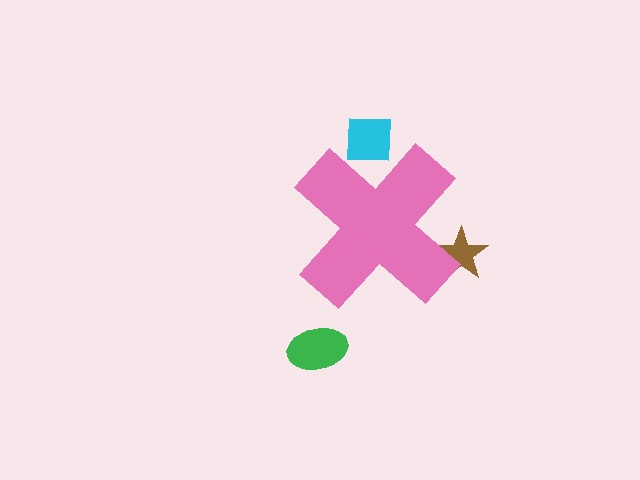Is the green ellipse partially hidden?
No, the green ellipse is fully visible.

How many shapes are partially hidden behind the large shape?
2 shapes are partially hidden.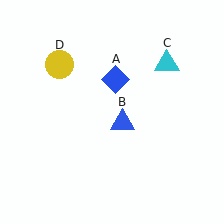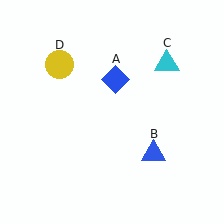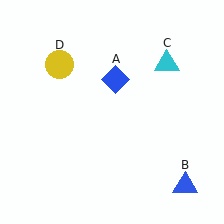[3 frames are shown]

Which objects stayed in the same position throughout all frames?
Blue diamond (object A) and cyan triangle (object C) and yellow circle (object D) remained stationary.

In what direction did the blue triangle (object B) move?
The blue triangle (object B) moved down and to the right.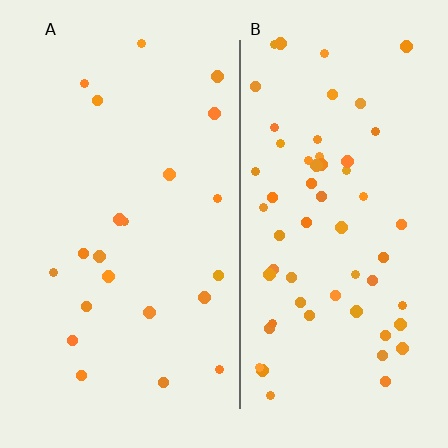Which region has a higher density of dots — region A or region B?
B (the right).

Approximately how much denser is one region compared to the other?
Approximately 2.7× — region B over region A.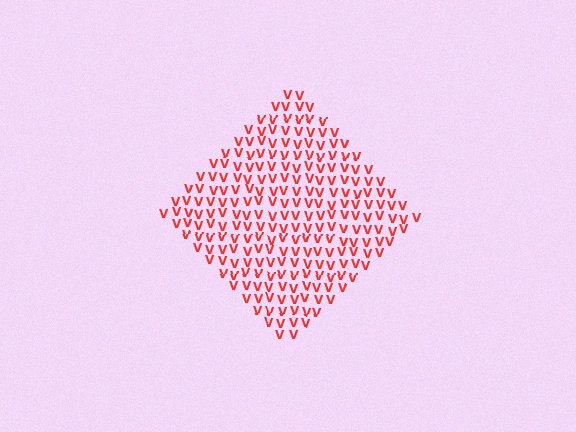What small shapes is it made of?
It is made of small letter V's.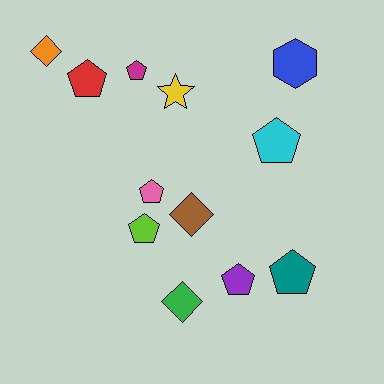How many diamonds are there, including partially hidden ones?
There are 3 diamonds.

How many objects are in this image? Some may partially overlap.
There are 12 objects.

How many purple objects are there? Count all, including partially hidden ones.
There is 1 purple object.